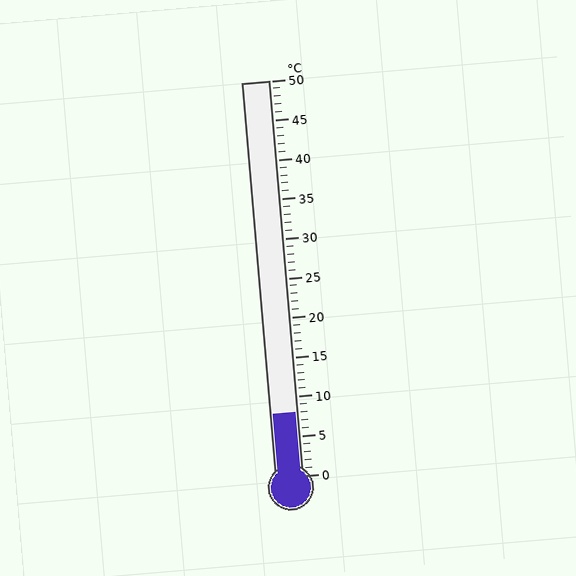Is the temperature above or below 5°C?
The temperature is above 5°C.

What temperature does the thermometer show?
The thermometer shows approximately 8°C.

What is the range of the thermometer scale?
The thermometer scale ranges from 0°C to 50°C.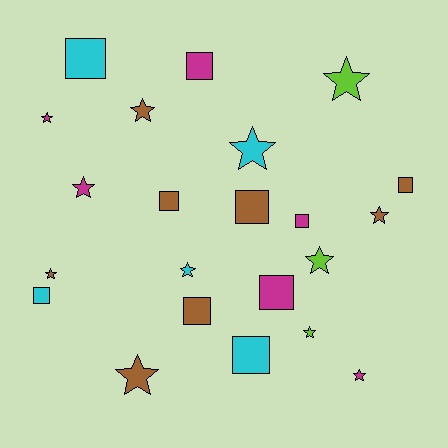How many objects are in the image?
There are 22 objects.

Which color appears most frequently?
Brown, with 8 objects.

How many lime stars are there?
There are 3 lime stars.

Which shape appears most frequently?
Star, with 12 objects.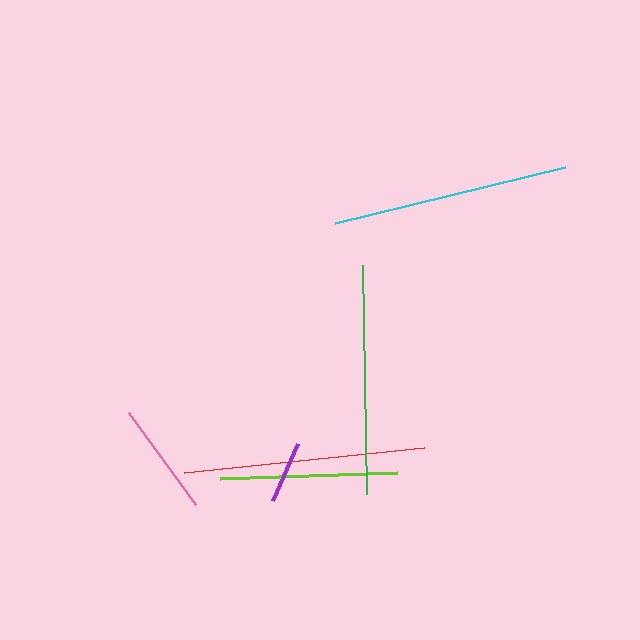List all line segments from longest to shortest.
From longest to shortest: red, cyan, green, lime, pink, purple.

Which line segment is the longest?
The red line is the longest at approximately 242 pixels.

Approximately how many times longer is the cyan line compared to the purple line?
The cyan line is approximately 3.8 times the length of the purple line.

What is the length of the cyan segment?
The cyan segment is approximately 237 pixels long.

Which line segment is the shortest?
The purple line is the shortest at approximately 63 pixels.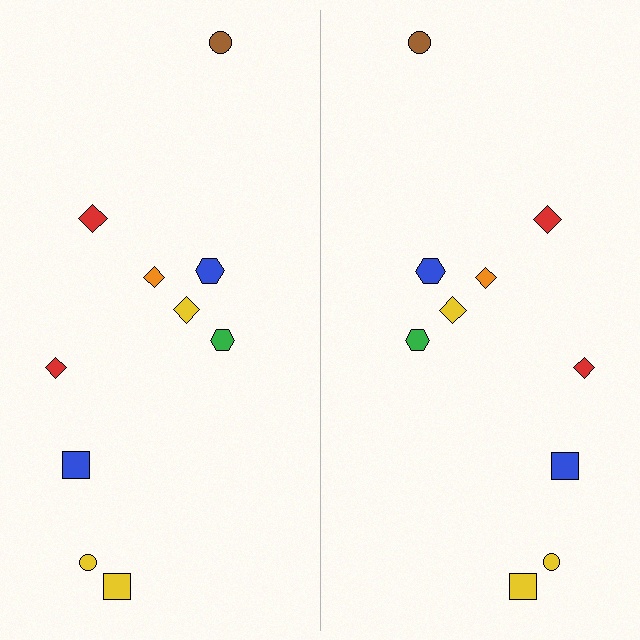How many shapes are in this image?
There are 20 shapes in this image.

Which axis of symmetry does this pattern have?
The pattern has a vertical axis of symmetry running through the center of the image.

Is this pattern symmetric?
Yes, this pattern has bilateral (reflection) symmetry.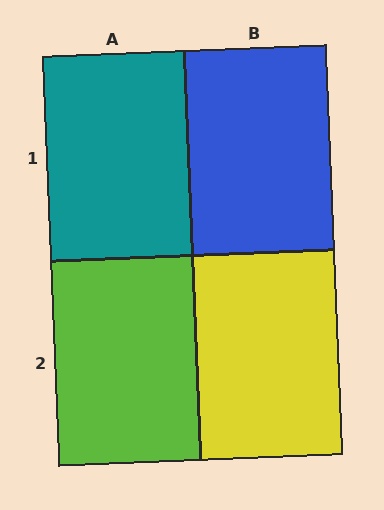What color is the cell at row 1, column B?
Blue.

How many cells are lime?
1 cell is lime.